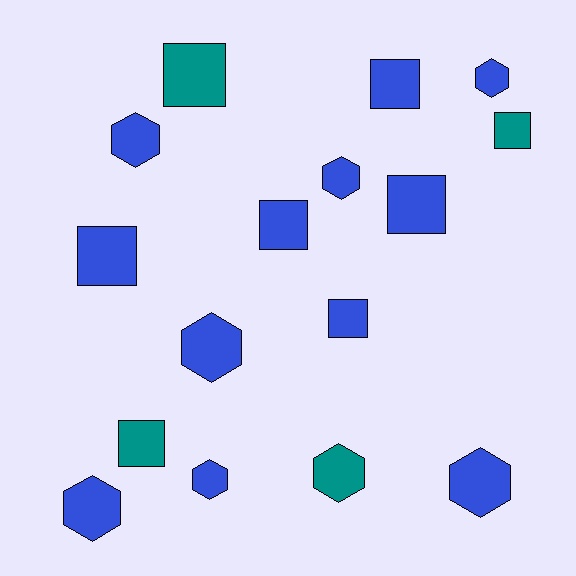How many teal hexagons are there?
There is 1 teal hexagon.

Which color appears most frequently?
Blue, with 12 objects.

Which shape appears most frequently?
Square, with 8 objects.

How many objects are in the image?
There are 16 objects.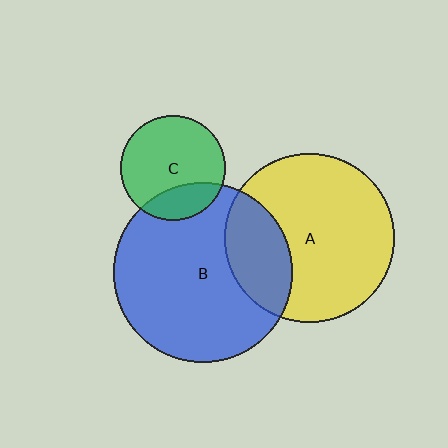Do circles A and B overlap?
Yes.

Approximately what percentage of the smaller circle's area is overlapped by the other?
Approximately 25%.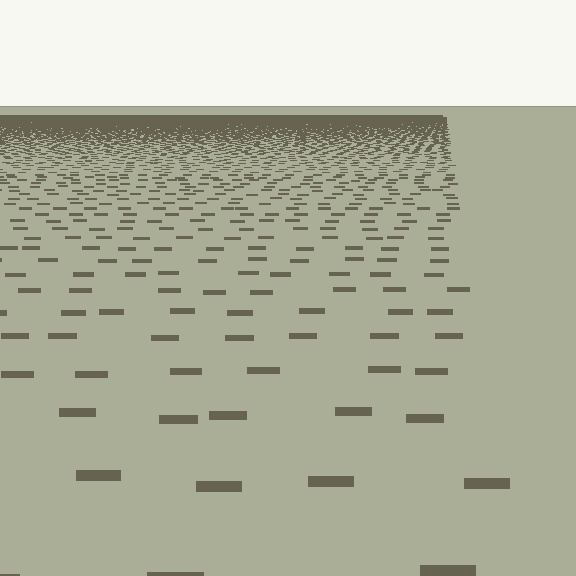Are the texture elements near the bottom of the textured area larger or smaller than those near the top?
Larger. Near the bottom, elements are closer to the viewer and appear at a bigger on-screen size.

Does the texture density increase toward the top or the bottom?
Density increases toward the top.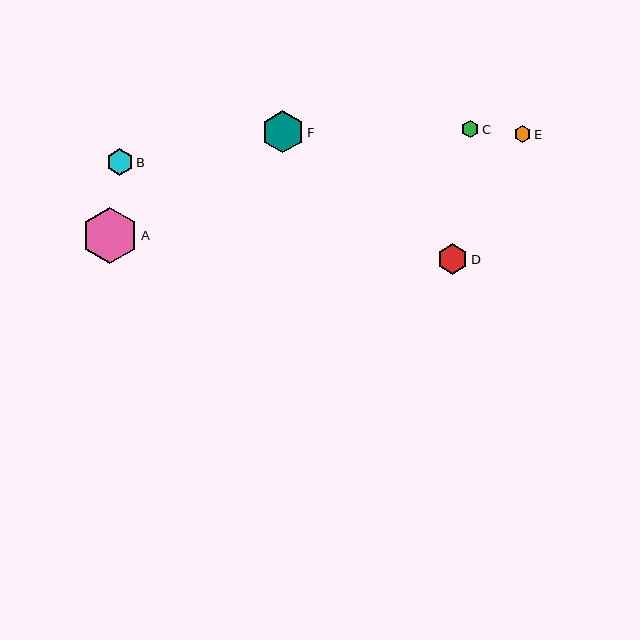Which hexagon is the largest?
Hexagon A is the largest with a size of approximately 56 pixels.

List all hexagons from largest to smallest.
From largest to smallest: A, F, D, B, E, C.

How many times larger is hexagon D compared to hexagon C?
Hexagon D is approximately 1.8 times the size of hexagon C.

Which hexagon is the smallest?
Hexagon C is the smallest with a size of approximately 17 pixels.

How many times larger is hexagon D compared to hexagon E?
Hexagon D is approximately 1.8 times the size of hexagon E.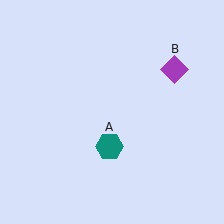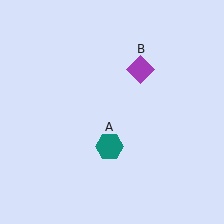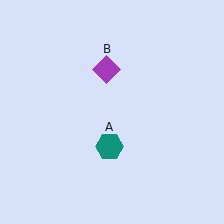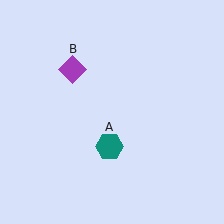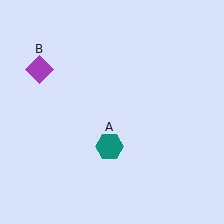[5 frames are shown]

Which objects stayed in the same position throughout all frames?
Teal hexagon (object A) remained stationary.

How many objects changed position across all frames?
1 object changed position: purple diamond (object B).